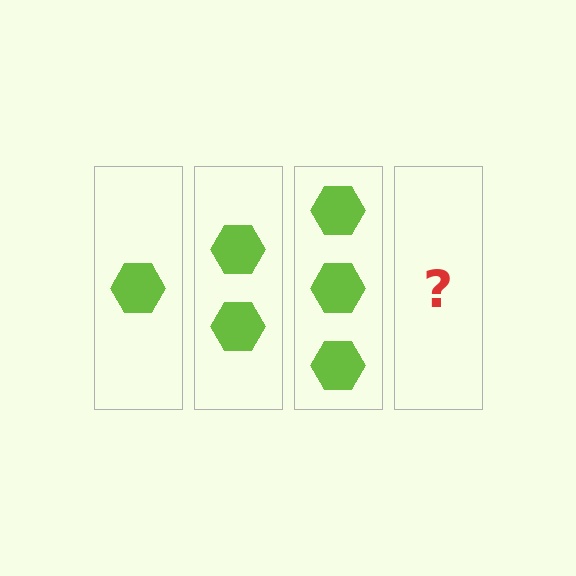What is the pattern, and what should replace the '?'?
The pattern is that each step adds one more hexagon. The '?' should be 4 hexagons.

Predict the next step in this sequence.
The next step is 4 hexagons.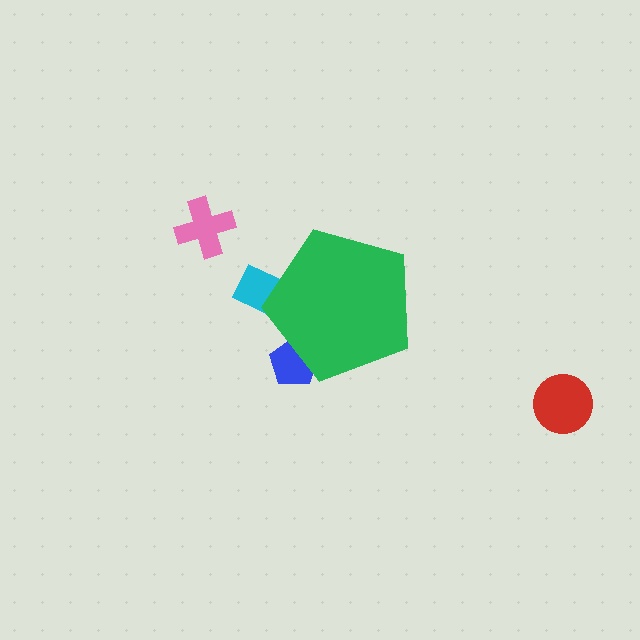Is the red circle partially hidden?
No, the red circle is fully visible.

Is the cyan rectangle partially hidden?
Yes, the cyan rectangle is partially hidden behind the green pentagon.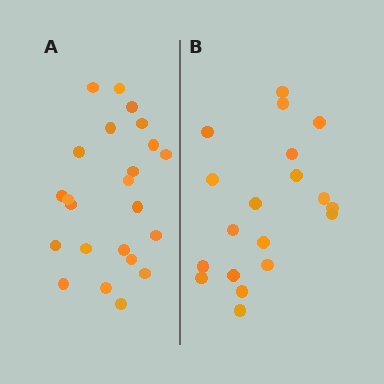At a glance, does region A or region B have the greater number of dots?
Region A (the left region) has more dots.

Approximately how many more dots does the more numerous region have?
Region A has about 4 more dots than region B.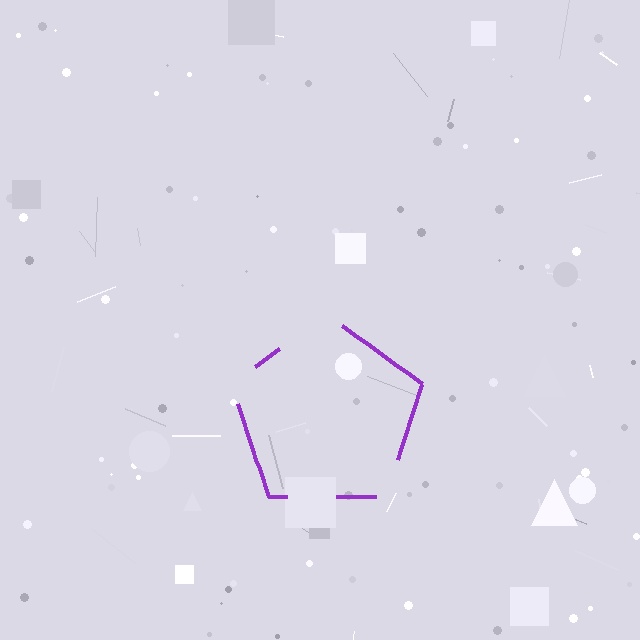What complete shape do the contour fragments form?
The contour fragments form a pentagon.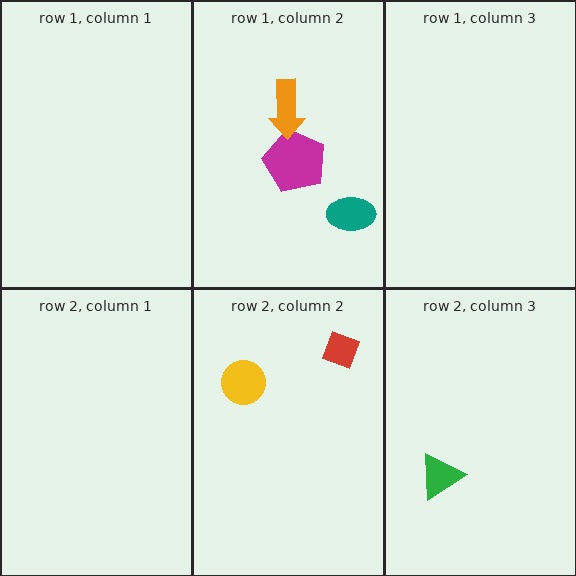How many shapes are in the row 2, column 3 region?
1.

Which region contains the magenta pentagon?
The row 1, column 2 region.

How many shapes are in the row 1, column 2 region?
3.